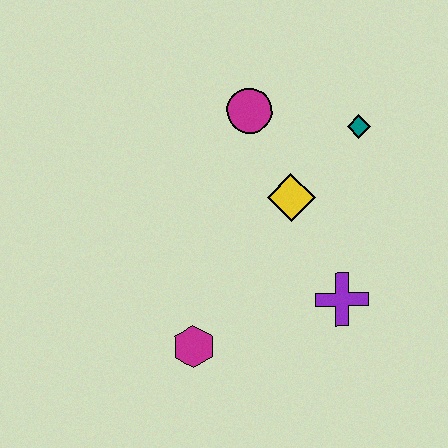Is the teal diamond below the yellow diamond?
No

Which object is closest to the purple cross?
The yellow diamond is closest to the purple cross.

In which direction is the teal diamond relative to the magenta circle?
The teal diamond is to the right of the magenta circle.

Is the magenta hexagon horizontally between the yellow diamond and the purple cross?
No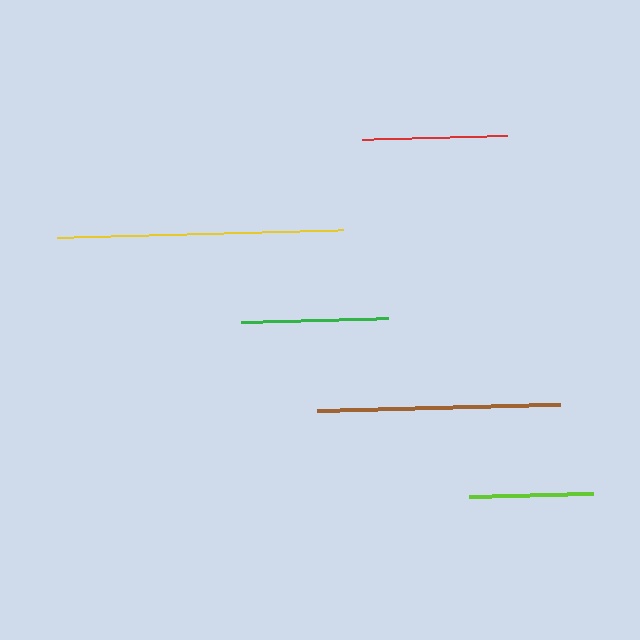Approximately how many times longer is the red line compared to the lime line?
The red line is approximately 1.2 times the length of the lime line.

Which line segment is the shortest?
The lime line is the shortest at approximately 124 pixels.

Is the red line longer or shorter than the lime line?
The red line is longer than the lime line.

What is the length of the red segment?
The red segment is approximately 145 pixels long.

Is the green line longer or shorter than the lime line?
The green line is longer than the lime line.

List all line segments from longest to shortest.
From longest to shortest: yellow, brown, green, red, lime.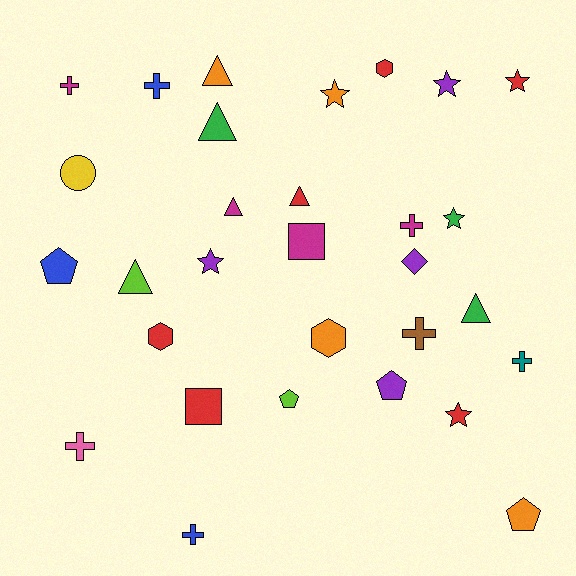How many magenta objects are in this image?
There are 4 magenta objects.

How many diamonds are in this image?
There is 1 diamond.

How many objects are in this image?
There are 30 objects.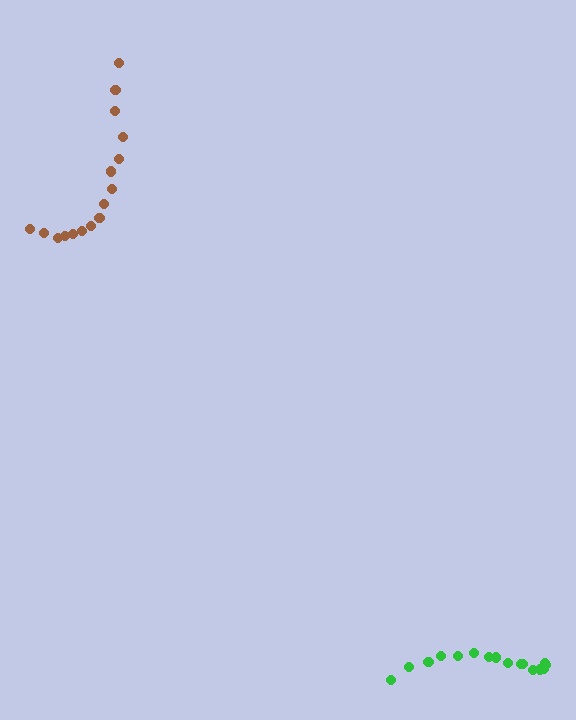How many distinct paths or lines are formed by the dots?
There are 2 distinct paths.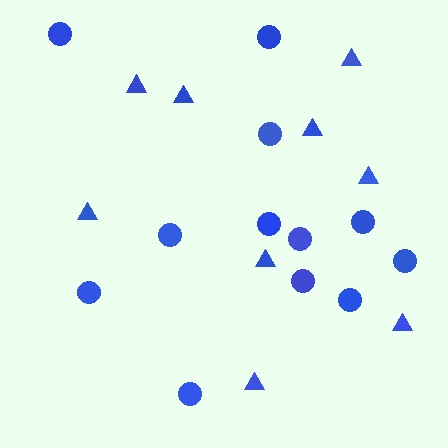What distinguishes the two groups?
There are 2 groups: one group of triangles (9) and one group of circles (12).